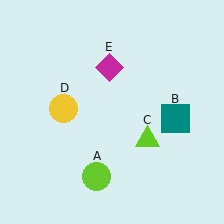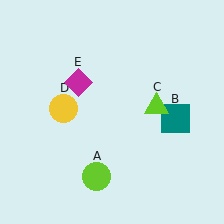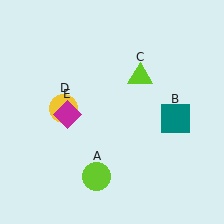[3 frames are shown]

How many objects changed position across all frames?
2 objects changed position: lime triangle (object C), magenta diamond (object E).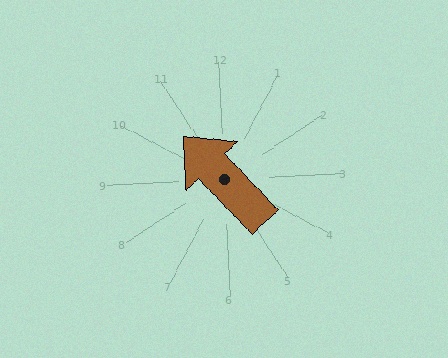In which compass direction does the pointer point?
Northwest.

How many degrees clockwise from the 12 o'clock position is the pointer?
Approximately 319 degrees.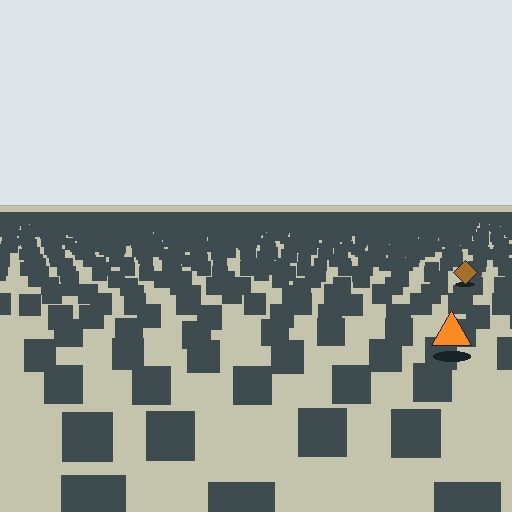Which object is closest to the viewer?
The orange triangle is closest. The texture marks near it are larger and more spread out.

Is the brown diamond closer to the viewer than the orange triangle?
No. The orange triangle is closer — you can tell from the texture gradient: the ground texture is coarser near it.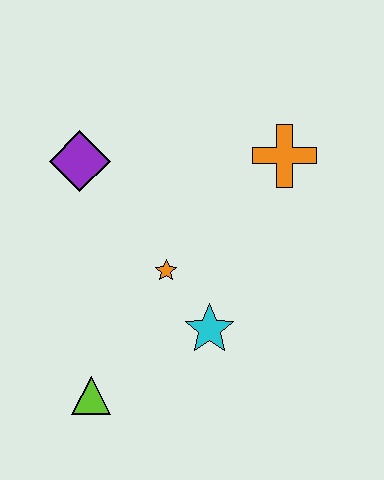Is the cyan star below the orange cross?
Yes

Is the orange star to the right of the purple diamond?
Yes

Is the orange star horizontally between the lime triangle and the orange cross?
Yes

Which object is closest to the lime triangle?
The cyan star is closest to the lime triangle.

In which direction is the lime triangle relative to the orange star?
The lime triangle is below the orange star.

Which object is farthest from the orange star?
The orange cross is farthest from the orange star.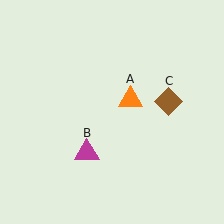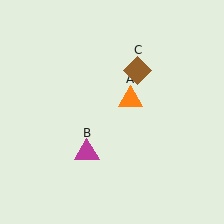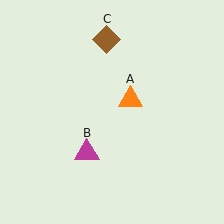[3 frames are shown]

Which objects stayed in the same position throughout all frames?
Orange triangle (object A) and magenta triangle (object B) remained stationary.